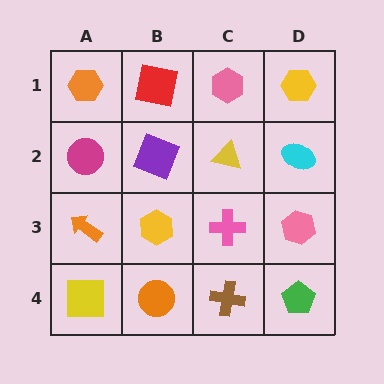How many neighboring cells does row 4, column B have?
3.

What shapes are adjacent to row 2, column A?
An orange hexagon (row 1, column A), an orange arrow (row 3, column A), a purple square (row 2, column B).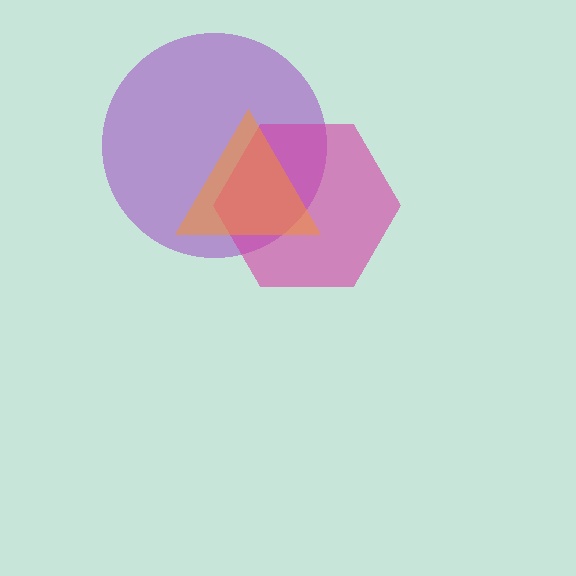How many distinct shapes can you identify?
There are 3 distinct shapes: a purple circle, a magenta hexagon, an orange triangle.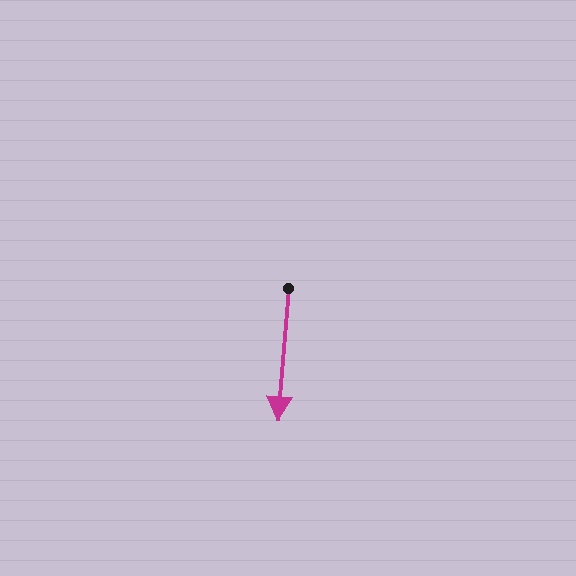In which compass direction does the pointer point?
South.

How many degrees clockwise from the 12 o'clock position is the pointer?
Approximately 185 degrees.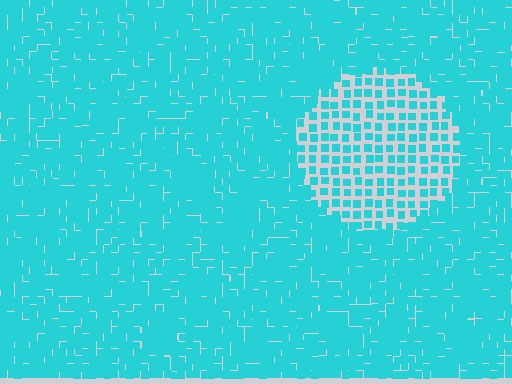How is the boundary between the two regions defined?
The boundary is defined by a change in element density (approximately 2.2x ratio). All elements are the same color, size, and shape.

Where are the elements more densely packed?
The elements are more densely packed outside the circle boundary.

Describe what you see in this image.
The image contains small cyan elements arranged at two different densities. A circle-shaped region is visible where the elements are less densely packed than the surrounding area.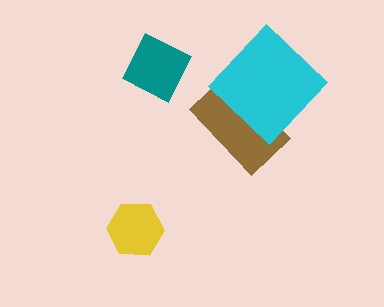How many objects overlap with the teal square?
0 objects overlap with the teal square.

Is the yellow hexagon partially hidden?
No, no other shape covers it.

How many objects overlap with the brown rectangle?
1 object overlaps with the brown rectangle.